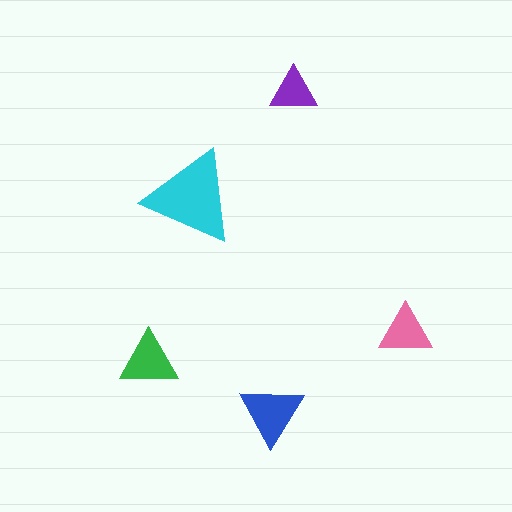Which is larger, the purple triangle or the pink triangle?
The pink one.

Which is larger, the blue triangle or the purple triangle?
The blue one.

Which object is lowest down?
The blue triangle is bottommost.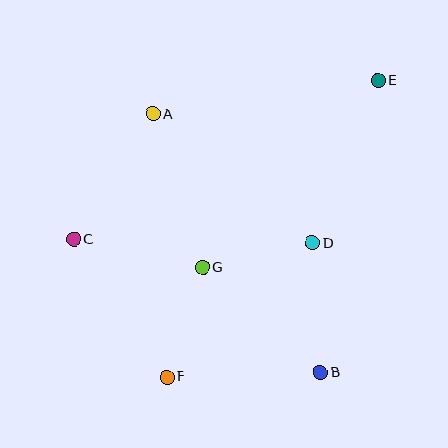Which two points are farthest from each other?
Points E and F are farthest from each other.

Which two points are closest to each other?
Points D and G are closest to each other.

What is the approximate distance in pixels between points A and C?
The distance between A and C is approximately 148 pixels.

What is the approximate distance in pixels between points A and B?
The distance between A and B is approximately 308 pixels.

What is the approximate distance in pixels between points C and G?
The distance between C and G is approximately 132 pixels.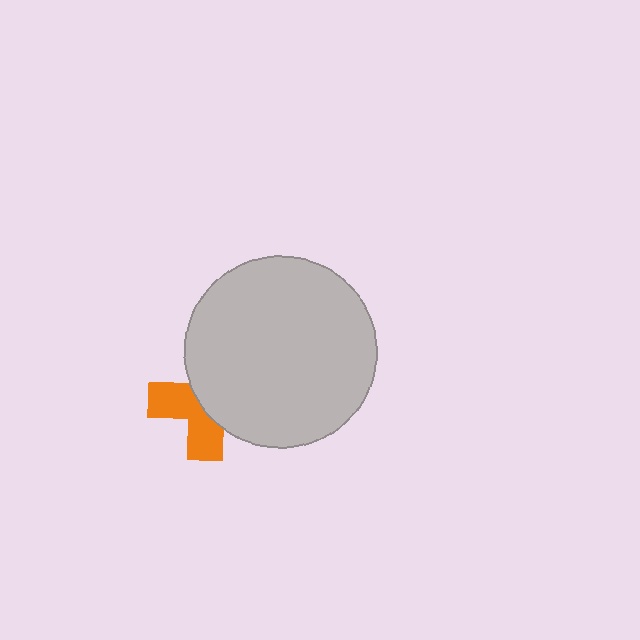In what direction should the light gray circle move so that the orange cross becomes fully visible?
The light gray circle should move right. That is the shortest direction to clear the overlap and leave the orange cross fully visible.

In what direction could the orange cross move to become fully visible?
The orange cross could move left. That would shift it out from behind the light gray circle entirely.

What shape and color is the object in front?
The object in front is a light gray circle.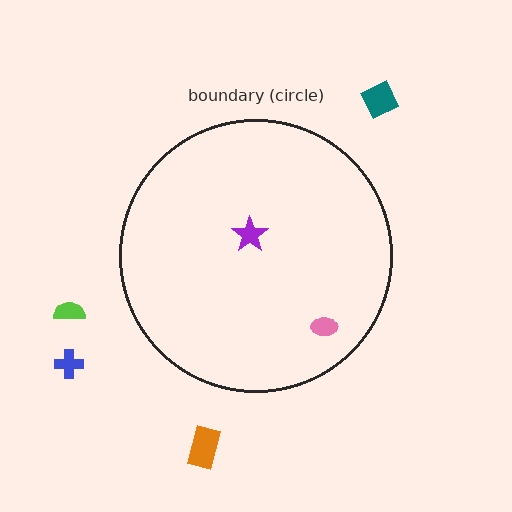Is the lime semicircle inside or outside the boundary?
Outside.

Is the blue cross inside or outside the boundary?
Outside.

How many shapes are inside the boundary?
2 inside, 4 outside.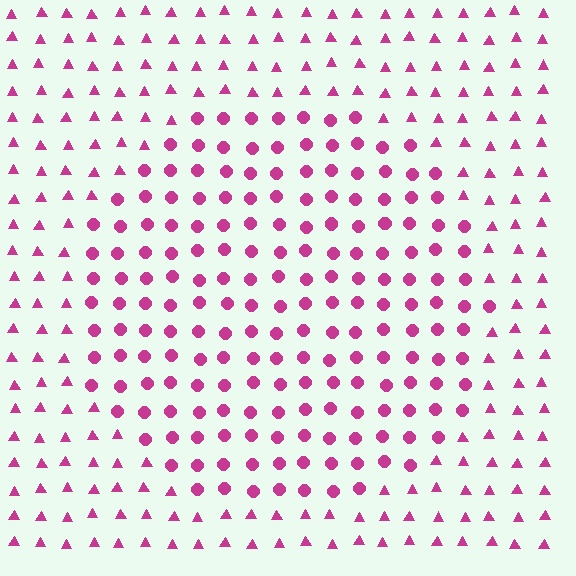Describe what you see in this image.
The image is filled with small magenta elements arranged in a uniform grid. A circle-shaped region contains circles, while the surrounding area contains triangles. The boundary is defined purely by the change in element shape.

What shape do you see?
I see a circle.